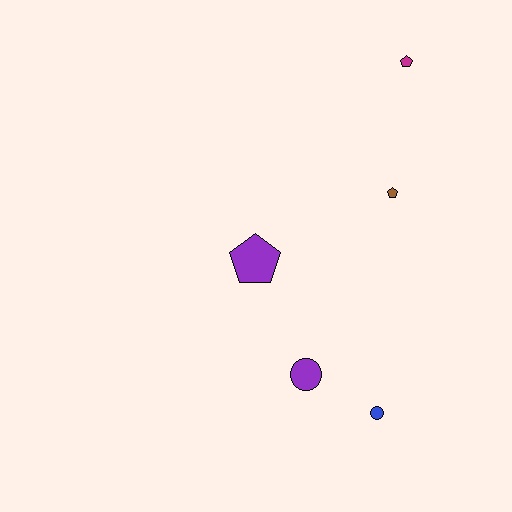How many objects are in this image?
There are 5 objects.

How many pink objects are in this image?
There are no pink objects.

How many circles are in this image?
There are 2 circles.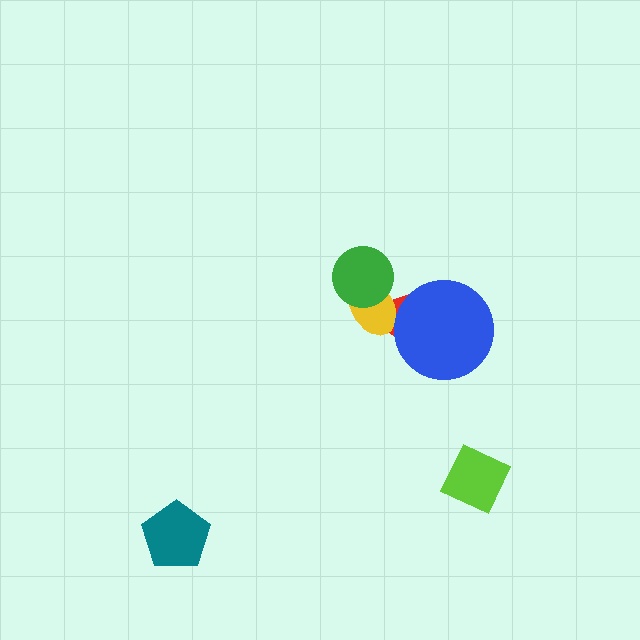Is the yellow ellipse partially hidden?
Yes, it is partially covered by another shape.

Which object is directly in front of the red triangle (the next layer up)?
The yellow ellipse is directly in front of the red triangle.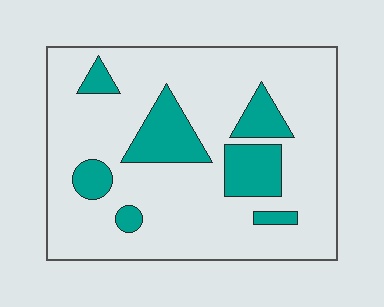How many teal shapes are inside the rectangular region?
7.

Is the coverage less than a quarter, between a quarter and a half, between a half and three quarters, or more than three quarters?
Less than a quarter.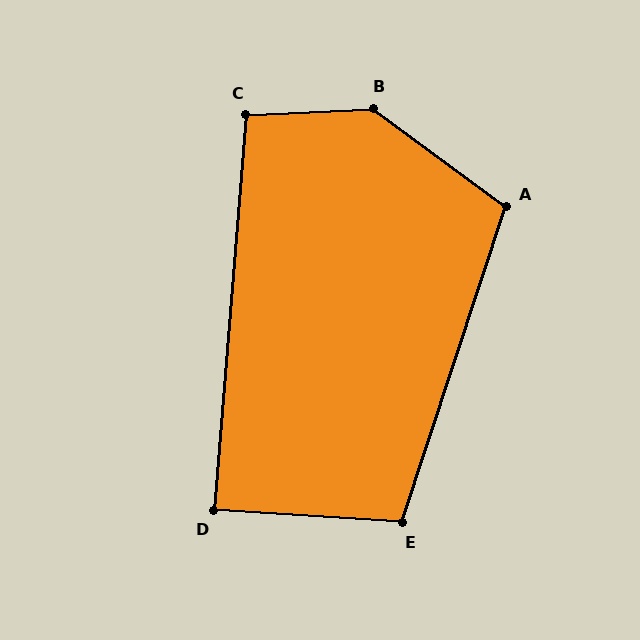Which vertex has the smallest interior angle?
D, at approximately 89 degrees.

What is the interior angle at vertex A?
Approximately 108 degrees (obtuse).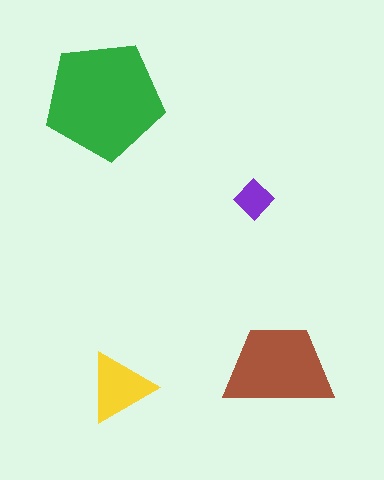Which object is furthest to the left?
The green pentagon is leftmost.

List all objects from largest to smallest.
The green pentagon, the brown trapezoid, the yellow triangle, the purple diamond.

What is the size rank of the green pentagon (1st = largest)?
1st.